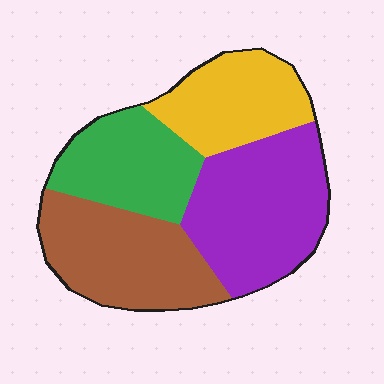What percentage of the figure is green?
Green covers roughly 20% of the figure.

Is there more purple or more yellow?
Purple.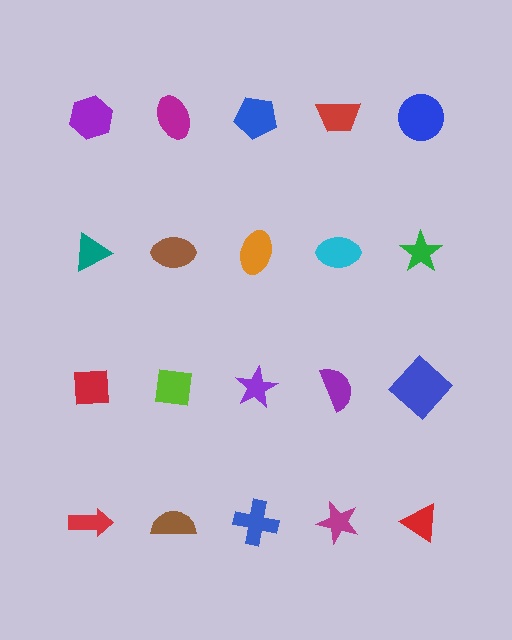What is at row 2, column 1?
A teal triangle.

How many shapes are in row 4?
5 shapes.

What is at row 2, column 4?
A cyan ellipse.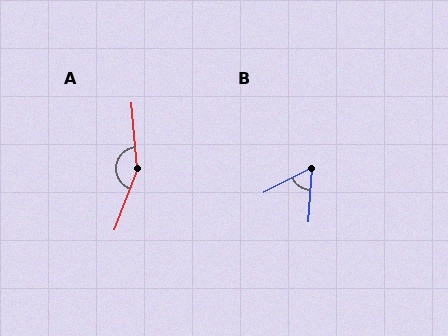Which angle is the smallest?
B, at approximately 60 degrees.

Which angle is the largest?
A, at approximately 155 degrees.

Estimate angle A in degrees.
Approximately 155 degrees.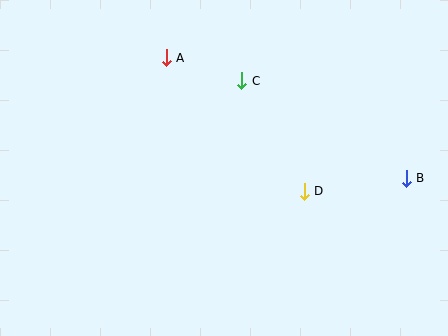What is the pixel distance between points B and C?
The distance between B and C is 192 pixels.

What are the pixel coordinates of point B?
Point B is at (406, 178).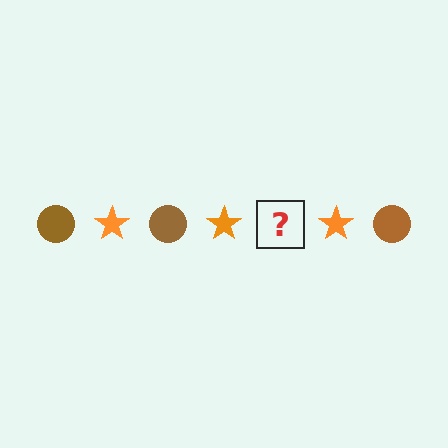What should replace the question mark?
The question mark should be replaced with a brown circle.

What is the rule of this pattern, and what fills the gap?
The rule is that the pattern alternates between brown circle and orange star. The gap should be filled with a brown circle.